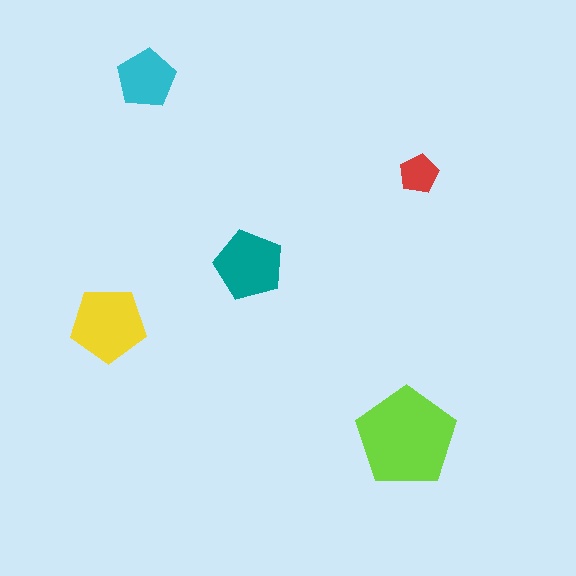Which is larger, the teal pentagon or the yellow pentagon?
The yellow one.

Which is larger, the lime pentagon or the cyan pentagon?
The lime one.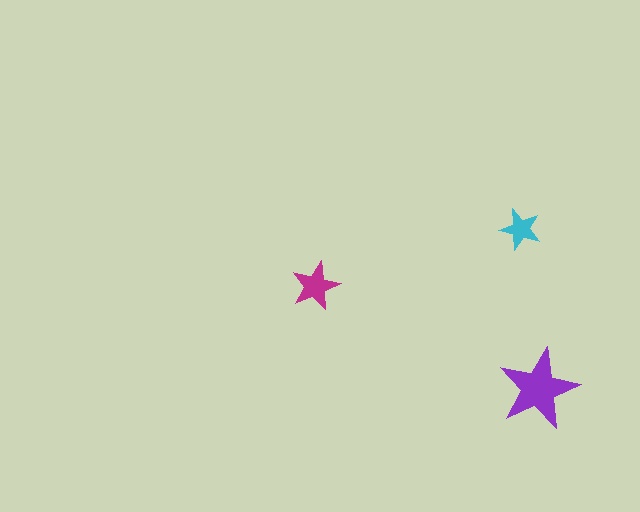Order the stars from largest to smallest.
the purple one, the magenta one, the cyan one.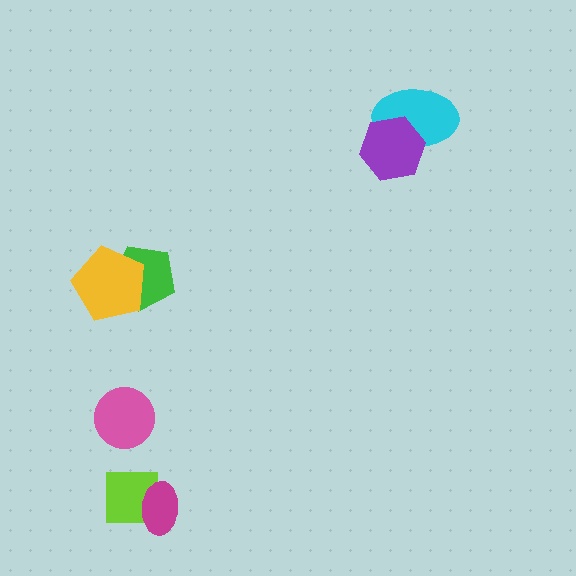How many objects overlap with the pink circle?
0 objects overlap with the pink circle.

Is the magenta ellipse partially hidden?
No, no other shape covers it.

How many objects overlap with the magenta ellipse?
1 object overlaps with the magenta ellipse.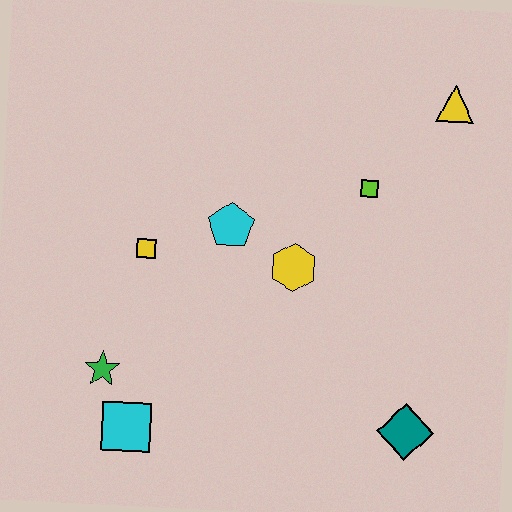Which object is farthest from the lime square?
The cyan square is farthest from the lime square.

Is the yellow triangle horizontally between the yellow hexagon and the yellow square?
No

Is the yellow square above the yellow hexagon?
Yes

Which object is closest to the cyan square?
The green star is closest to the cyan square.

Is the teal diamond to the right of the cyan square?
Yes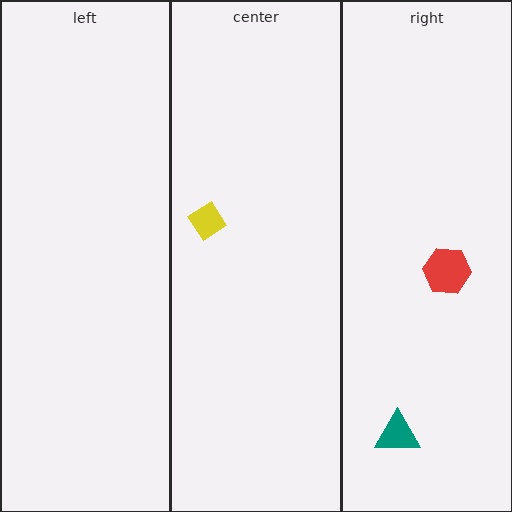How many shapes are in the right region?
2.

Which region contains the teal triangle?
The right region.